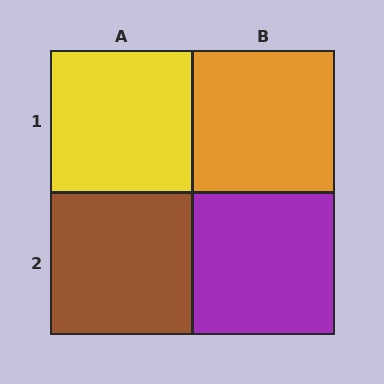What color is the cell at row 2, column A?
Brown.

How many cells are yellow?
1 cell is yellow.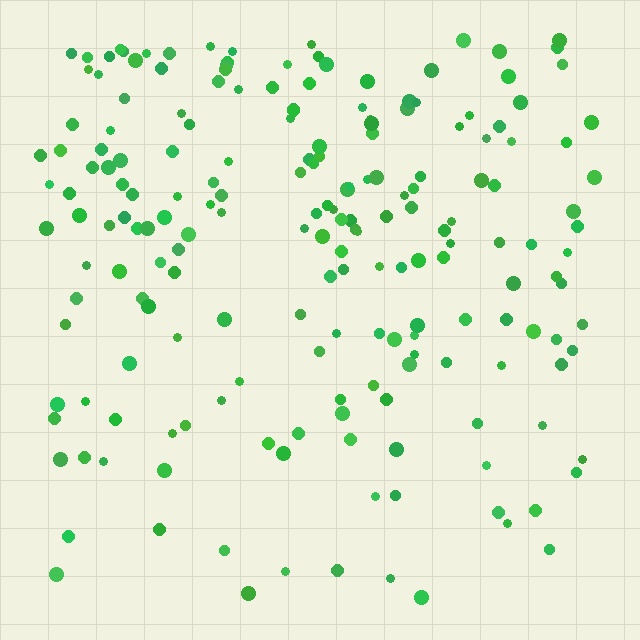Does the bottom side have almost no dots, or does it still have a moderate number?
Still a moderate number, just noticeably fewer than the top.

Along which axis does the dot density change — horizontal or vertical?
Vertical.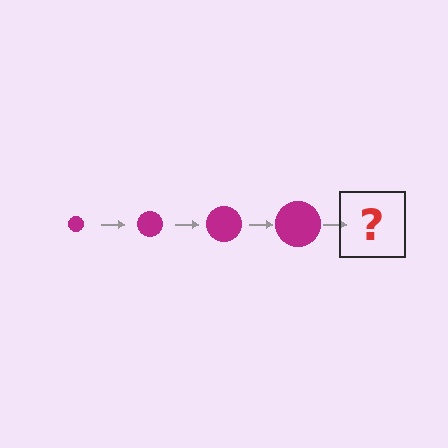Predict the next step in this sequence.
The next step is a magenta circle, larger than the previous one.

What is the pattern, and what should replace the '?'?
The pattern is that the circle gets progressively larger each step. The '?' should be a magenta circle, larger than the previous one.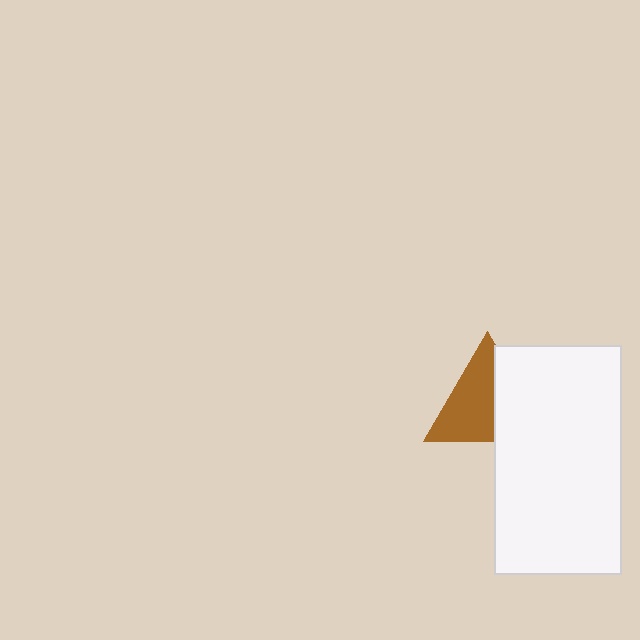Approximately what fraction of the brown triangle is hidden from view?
Roughly 41% of the brown triangle is hidden behind the white rectangle.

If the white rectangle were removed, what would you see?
You would see the complete brown triangle.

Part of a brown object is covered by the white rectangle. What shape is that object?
It is a triangle.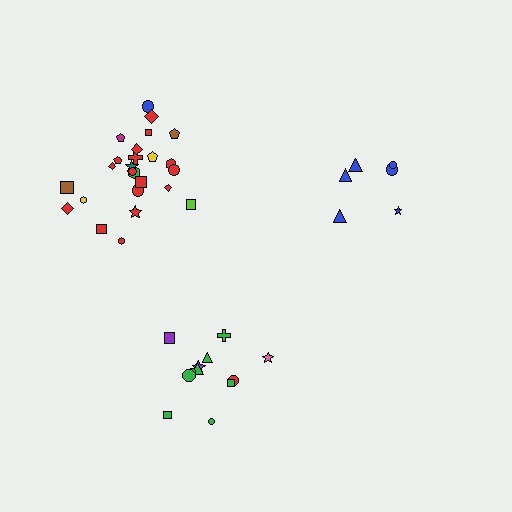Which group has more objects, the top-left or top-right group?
The top-left group.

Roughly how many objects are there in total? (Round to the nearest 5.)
Roughly 45 objects in total.